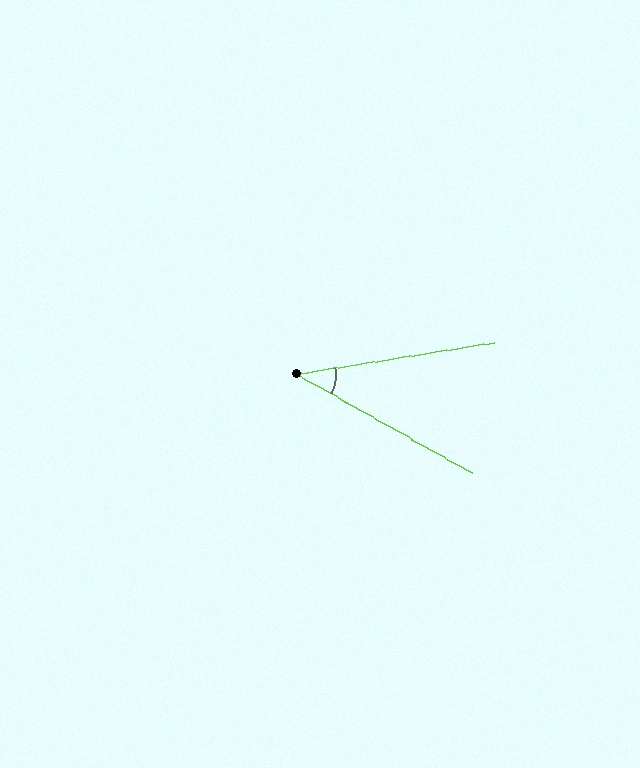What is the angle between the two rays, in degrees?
Approximately 38 degrees.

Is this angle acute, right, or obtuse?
It is acute.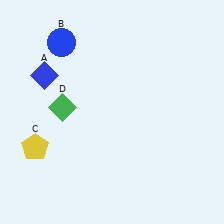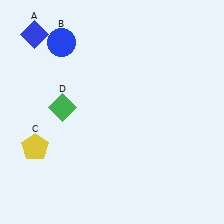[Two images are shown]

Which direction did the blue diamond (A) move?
The blue diamond (A) moved up.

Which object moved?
The blue diamond (A) moved up.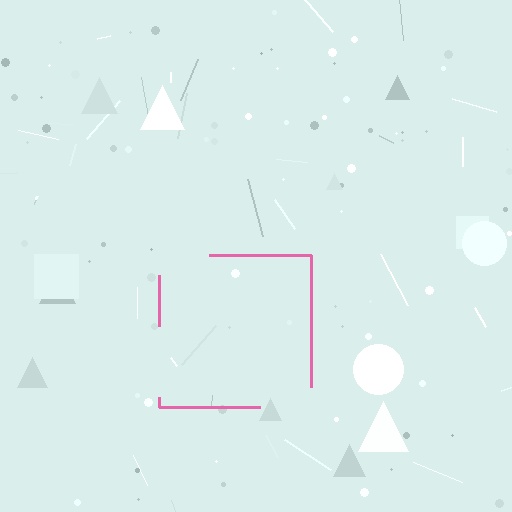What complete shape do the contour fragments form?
The contour fragments form a square.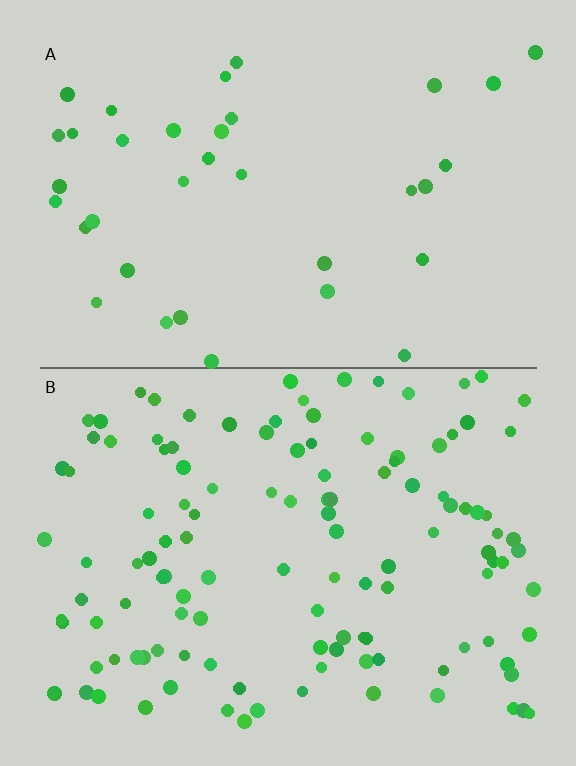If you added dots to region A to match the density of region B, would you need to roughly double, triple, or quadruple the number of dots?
Approximately triple.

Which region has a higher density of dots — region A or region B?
B (the bottom).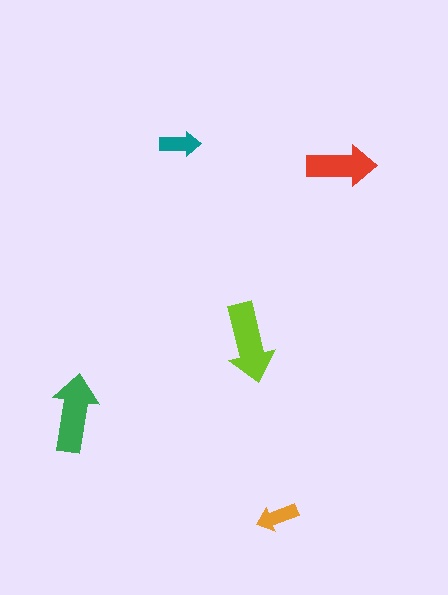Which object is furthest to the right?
The red arrow is rightmost.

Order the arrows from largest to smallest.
the lime one, the green one, the red one, the orange one, the teal one.